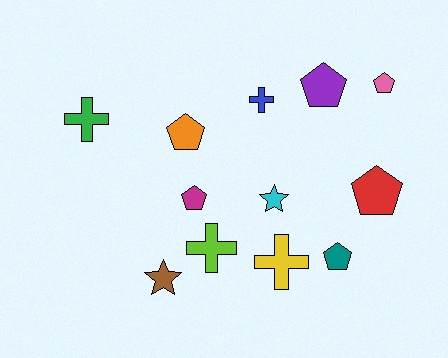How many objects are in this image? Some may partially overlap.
There are 12 objects.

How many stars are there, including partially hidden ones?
There are 2 stars.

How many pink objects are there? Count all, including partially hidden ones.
There is 1 pink object.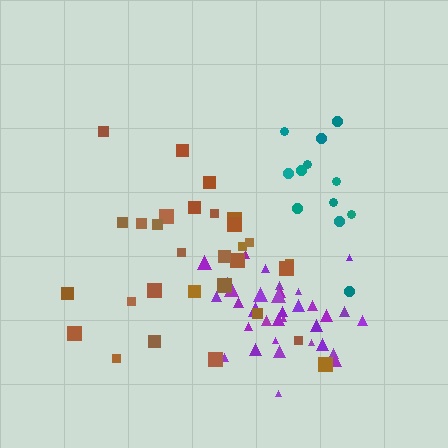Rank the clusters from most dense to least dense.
purple, teal, brown.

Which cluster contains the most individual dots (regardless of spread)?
Purple (35).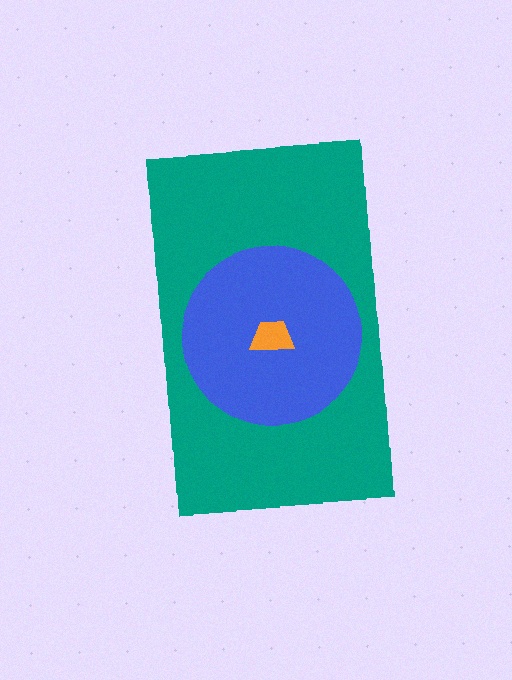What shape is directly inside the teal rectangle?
The blue circle.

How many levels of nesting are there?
3.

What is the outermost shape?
The teal rectangle.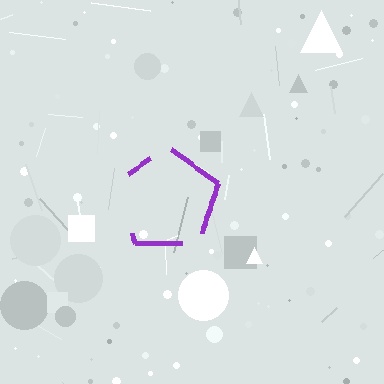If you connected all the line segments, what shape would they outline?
They would outline a pentagon.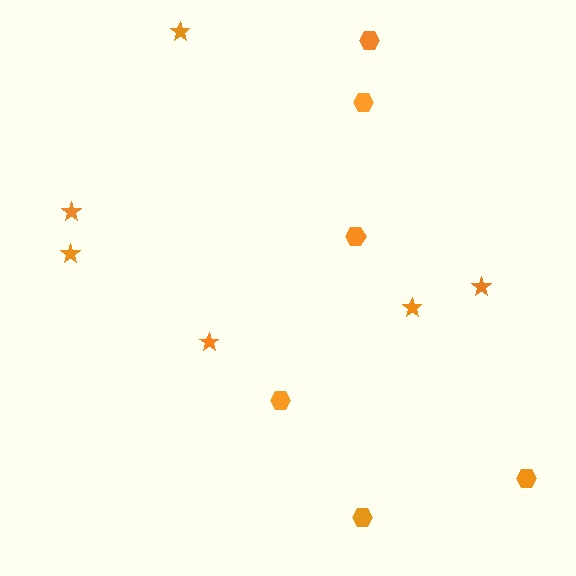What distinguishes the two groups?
There are 2 groups: one group of hexagons (6) and one group of stars (6).